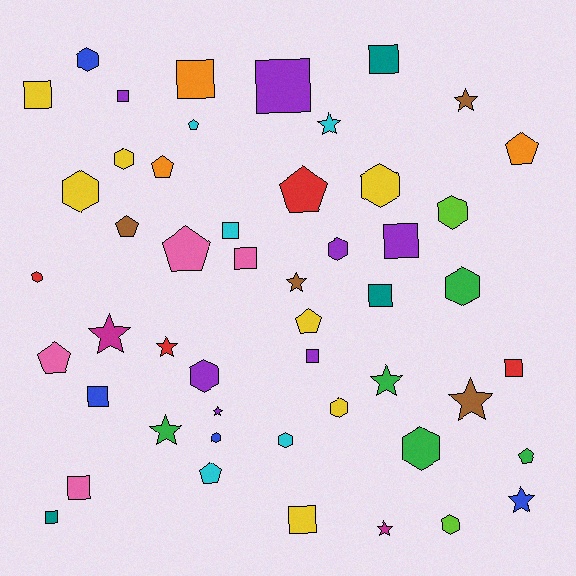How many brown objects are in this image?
There are 4 brown objects.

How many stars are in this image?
There are 11 stars.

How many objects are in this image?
There are 50 objects.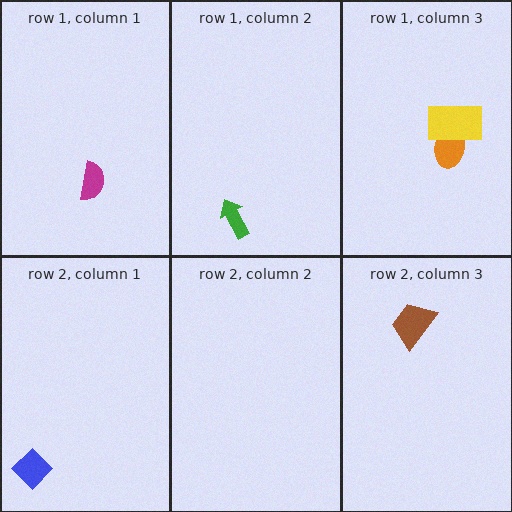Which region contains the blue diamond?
The row 2, column 1 region.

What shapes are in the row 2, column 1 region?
The blue diamond.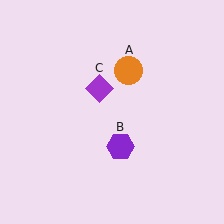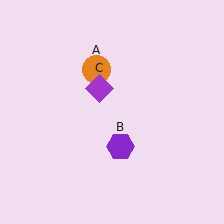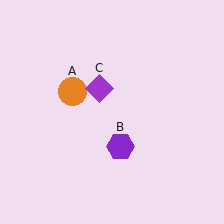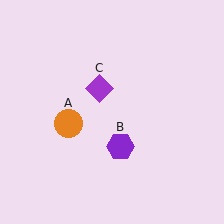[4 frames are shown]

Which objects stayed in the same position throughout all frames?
Purple hexagon (object B) and purple diamond (object C) remained stationary.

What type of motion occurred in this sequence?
The orange circle (object A) rotated counterclockwise around the center of the scene.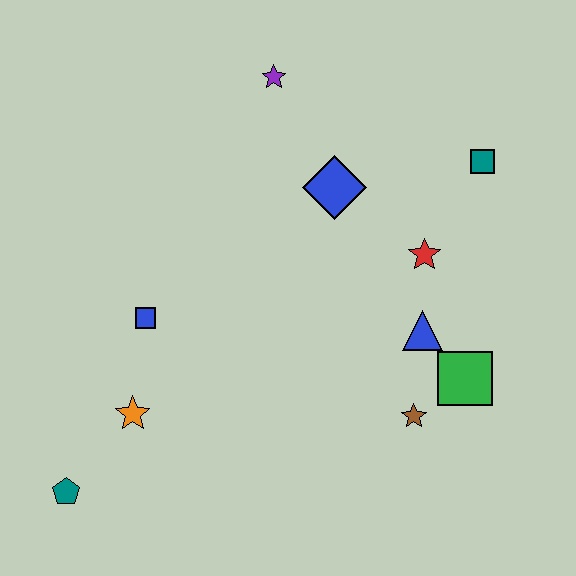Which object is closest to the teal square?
The red star is closest to the teal square.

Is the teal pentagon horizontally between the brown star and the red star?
No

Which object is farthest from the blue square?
The teal square is farthest from the blue square.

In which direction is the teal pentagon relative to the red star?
The teal pentagon is to the left of the red star.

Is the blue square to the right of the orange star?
Yes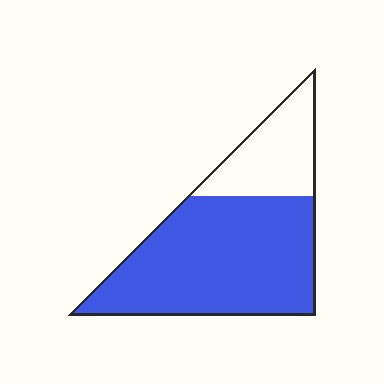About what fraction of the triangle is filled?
About three quarters (3/4).